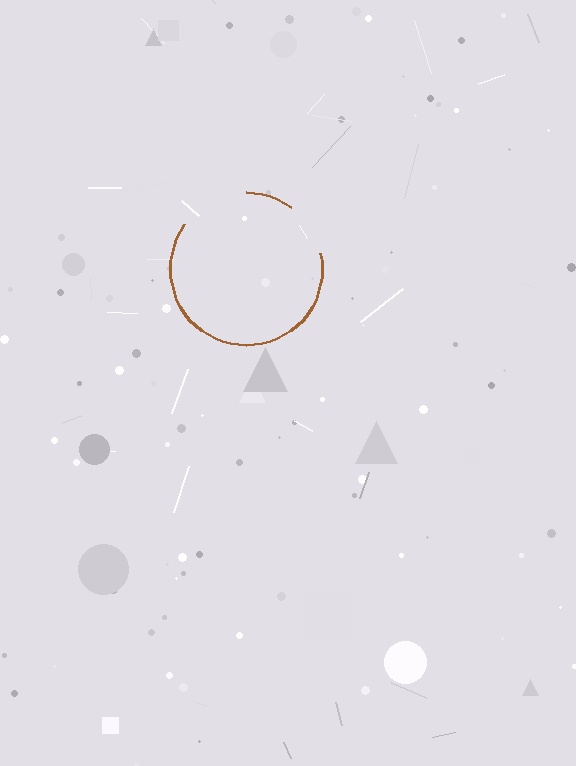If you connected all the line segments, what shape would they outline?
They would outline a circle.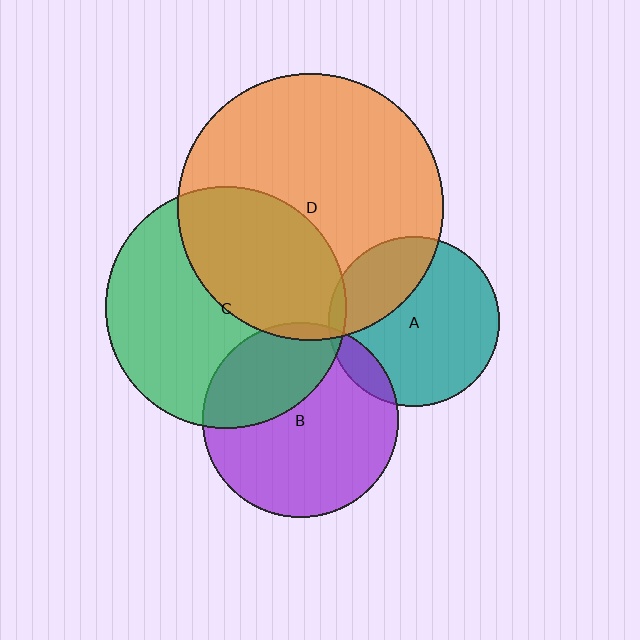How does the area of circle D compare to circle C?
Approximately 1.2 times.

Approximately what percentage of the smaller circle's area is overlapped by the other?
Approximately 40%.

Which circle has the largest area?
Circle D (orange).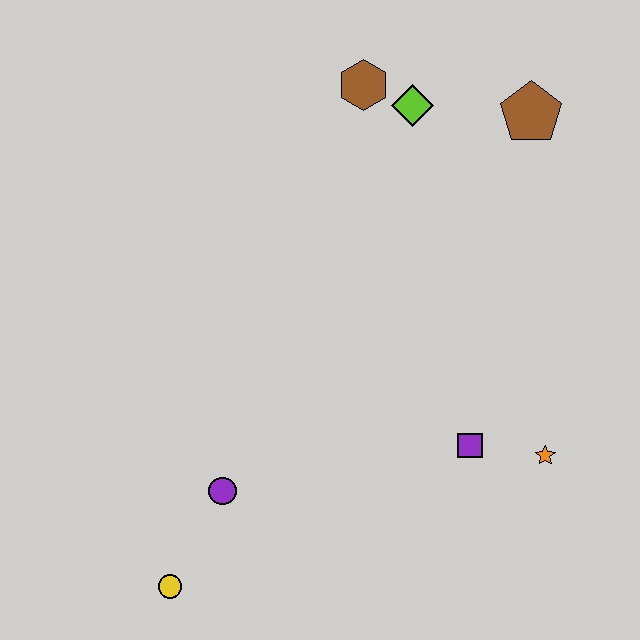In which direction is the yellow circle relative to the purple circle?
The yellow circle is below the purple circle.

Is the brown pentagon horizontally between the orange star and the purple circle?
Yes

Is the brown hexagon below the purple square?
No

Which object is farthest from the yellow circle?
The brown pentagon is farthest from the yellow circle.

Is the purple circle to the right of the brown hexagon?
No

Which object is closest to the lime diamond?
The brown hexagon is closest to the lime diamond.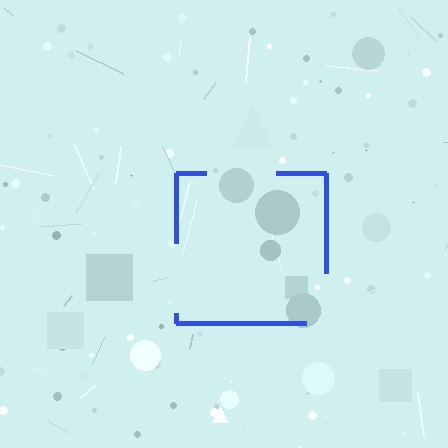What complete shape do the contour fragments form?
The contour fragments form a square.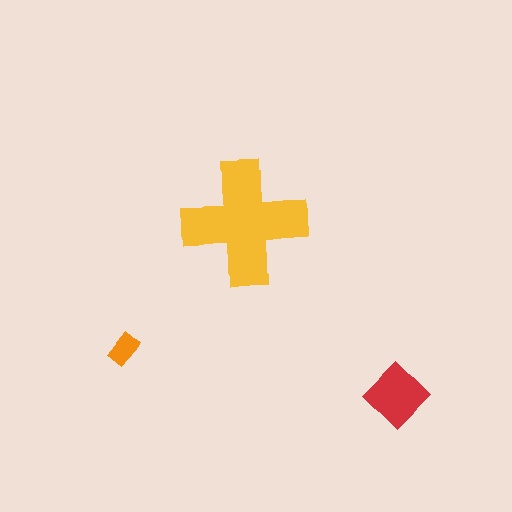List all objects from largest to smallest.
The yellow cross, the red diamond, the orange rectangle.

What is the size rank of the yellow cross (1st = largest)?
1st.